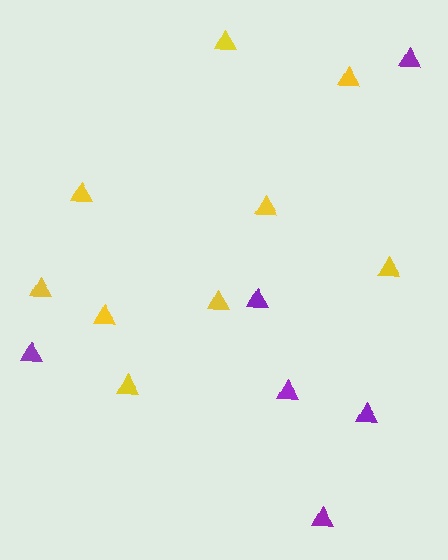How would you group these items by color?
There are 2 groups: one group of yellow triangles (9) and one group of purple triangles (6).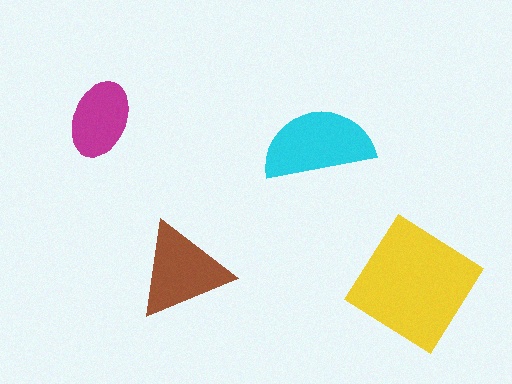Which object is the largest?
The yellow diamond.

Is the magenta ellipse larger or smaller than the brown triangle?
Smaller.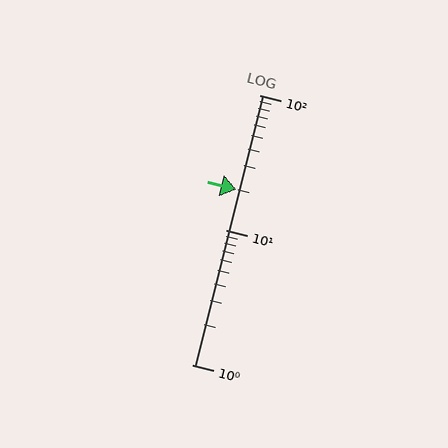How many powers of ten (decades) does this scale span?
The scale spans 2 decades, from 1 to 100.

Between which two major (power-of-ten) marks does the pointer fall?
The pointer is between 10 and 100.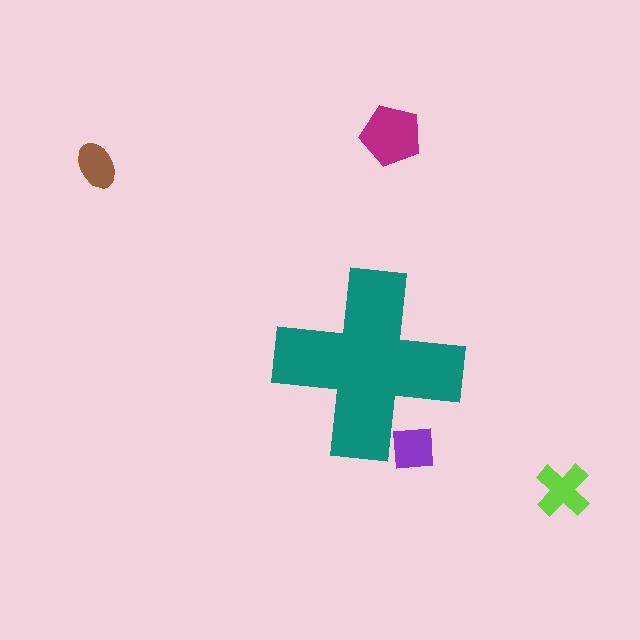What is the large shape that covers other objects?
A teal cross.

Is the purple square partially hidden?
Yes, the purple square is partially hidden behind the teal cross.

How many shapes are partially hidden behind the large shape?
1 shape is partially hidden.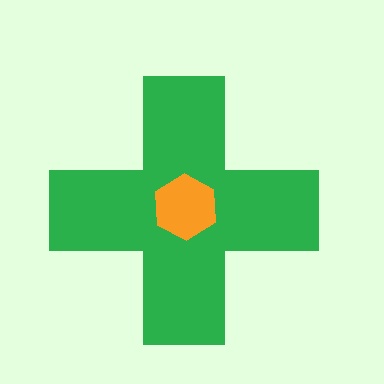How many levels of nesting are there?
2.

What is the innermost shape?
The orange hexagon.